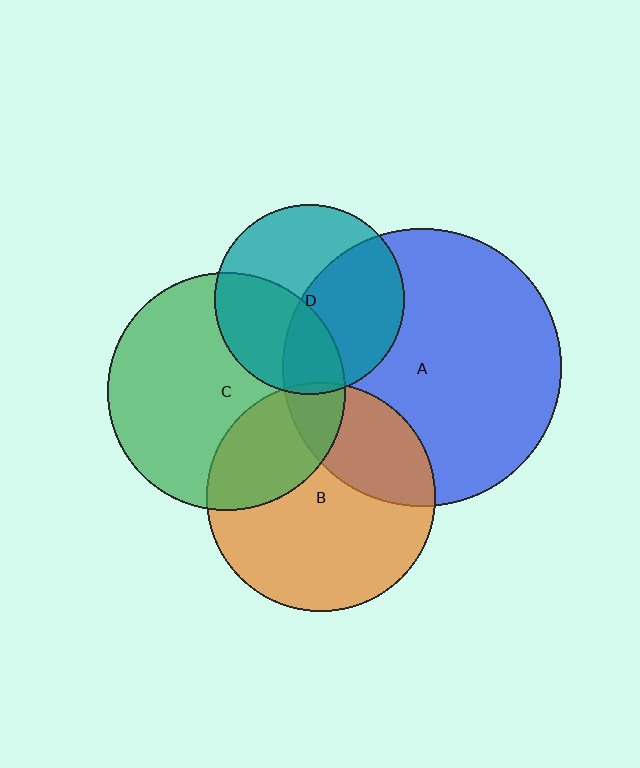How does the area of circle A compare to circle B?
Approximately 1.5 times.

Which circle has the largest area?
Circle A (blue).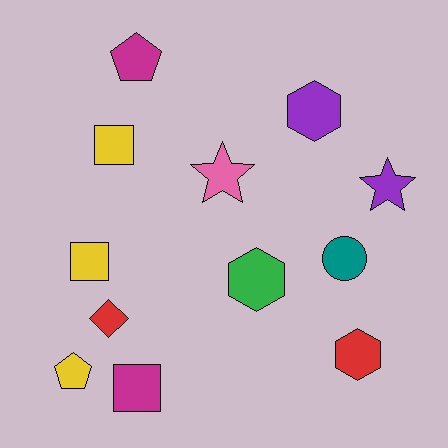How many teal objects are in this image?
There is 1 teal object.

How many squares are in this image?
There are 3 squares.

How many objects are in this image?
There are 12 objects.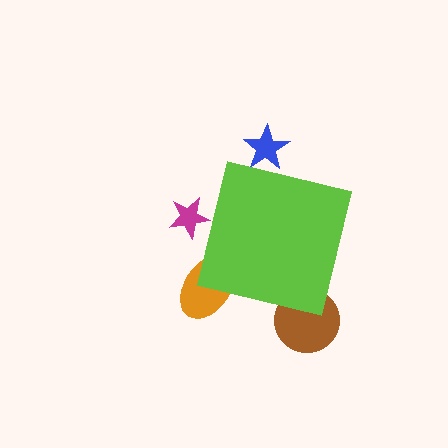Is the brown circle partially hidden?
Yes, the brown circle is partially hidden behind the lime square.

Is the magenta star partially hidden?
Yes, the magenta star is partially hidden behind the lime square.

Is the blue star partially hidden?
Yes, the blue star is partially hidden behind the lime square.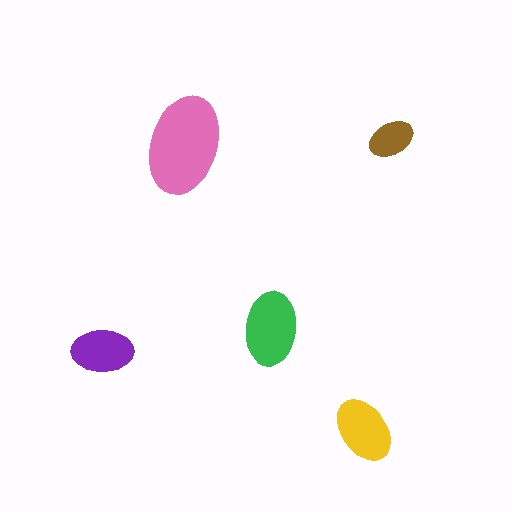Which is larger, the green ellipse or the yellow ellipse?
The green one.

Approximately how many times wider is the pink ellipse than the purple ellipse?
About 1.5 times wider.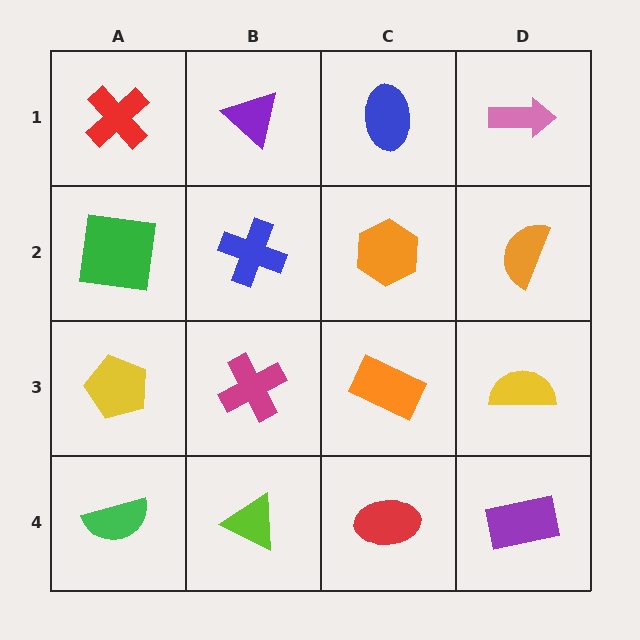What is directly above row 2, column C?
A blue ellipse.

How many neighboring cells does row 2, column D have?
3.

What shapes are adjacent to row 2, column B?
A purple triangle (row 1, column B), a magenta cross (row 3, column B), a green square (row 2, column A), an orange hexagon (row 2, column C).